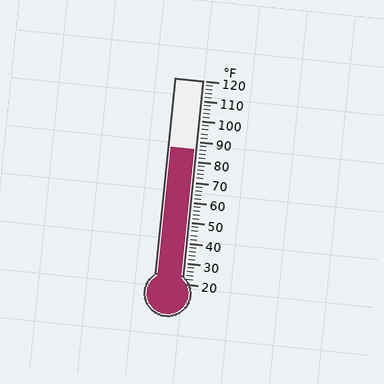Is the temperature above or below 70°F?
The temperature is above 70°F.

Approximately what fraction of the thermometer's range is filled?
The thermometer is filled to approximately 65% of its range.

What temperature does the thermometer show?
The thermometer shows approximately 86°F.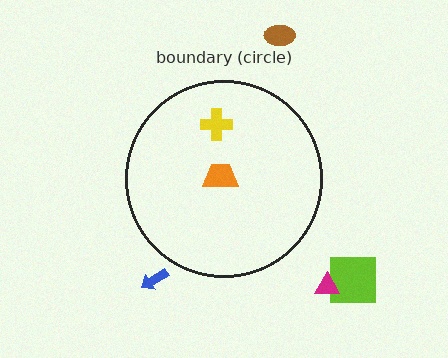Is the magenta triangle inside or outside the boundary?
Outside.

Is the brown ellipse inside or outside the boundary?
Outside.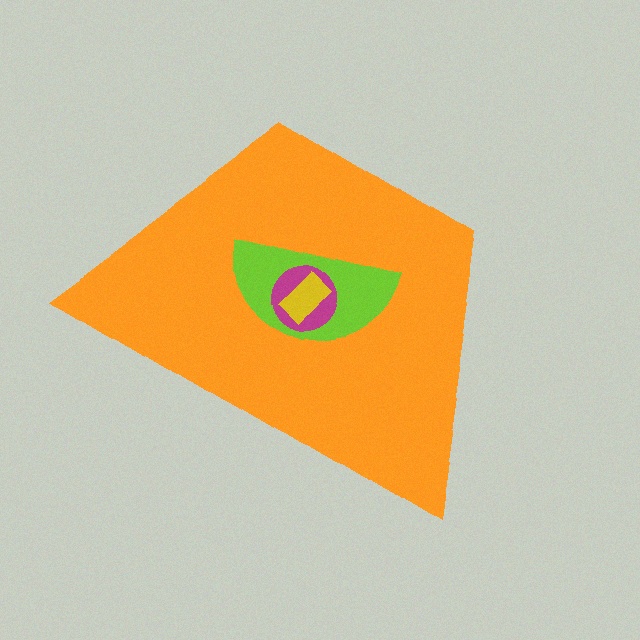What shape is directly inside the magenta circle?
The yellow rectangle.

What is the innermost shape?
The yellow rectangle.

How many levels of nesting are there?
4.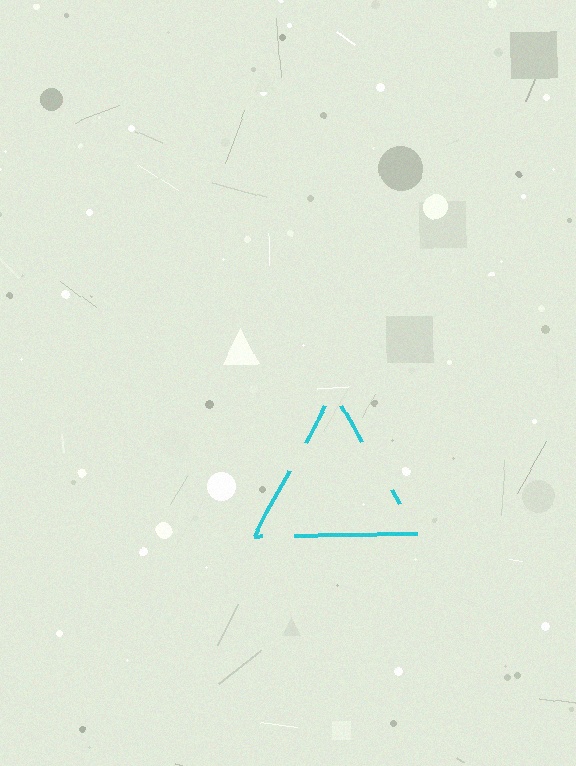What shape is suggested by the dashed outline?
The dashed outline suggests a triangle.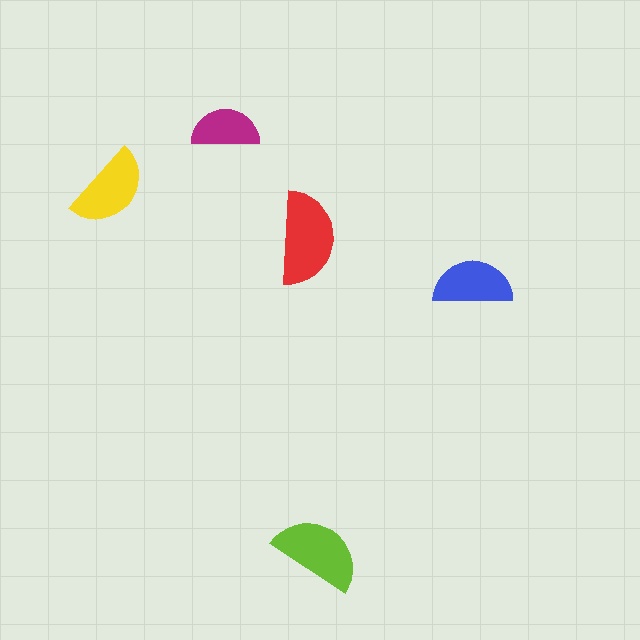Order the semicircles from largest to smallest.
the red one, the lime one, the yellow one, the blue one, the magenta one.